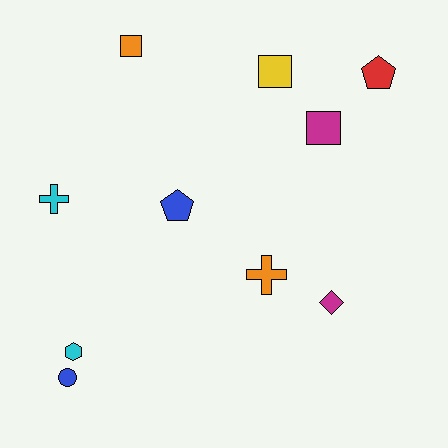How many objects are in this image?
There are 10 objects.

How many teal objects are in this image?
There are no teal objects.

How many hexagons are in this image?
There is 1 hexagon.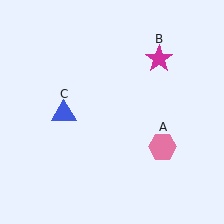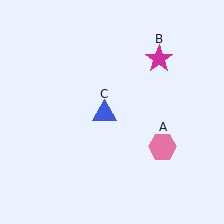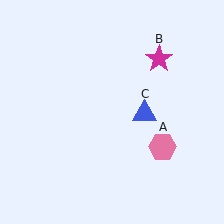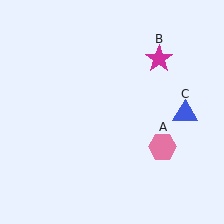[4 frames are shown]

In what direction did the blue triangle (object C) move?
The blue triangle (object C) moved right.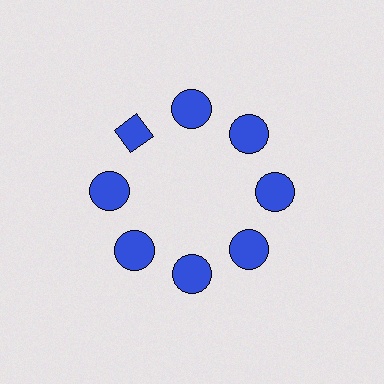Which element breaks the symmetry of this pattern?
The blue diamond at roughly the 10 o'clock position breaks the symmetry. All other shapes are blue circles.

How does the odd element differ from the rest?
It has a different shape: diamond instead of circle.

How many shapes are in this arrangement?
There are 8 shapes arranged in a ring pattern.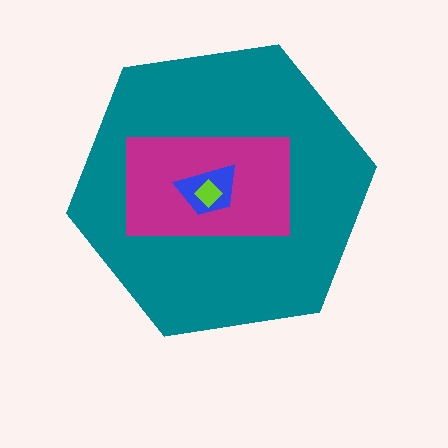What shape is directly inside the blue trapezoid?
The lime diamond.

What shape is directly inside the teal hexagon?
The magenta rectangle.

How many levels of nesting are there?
4.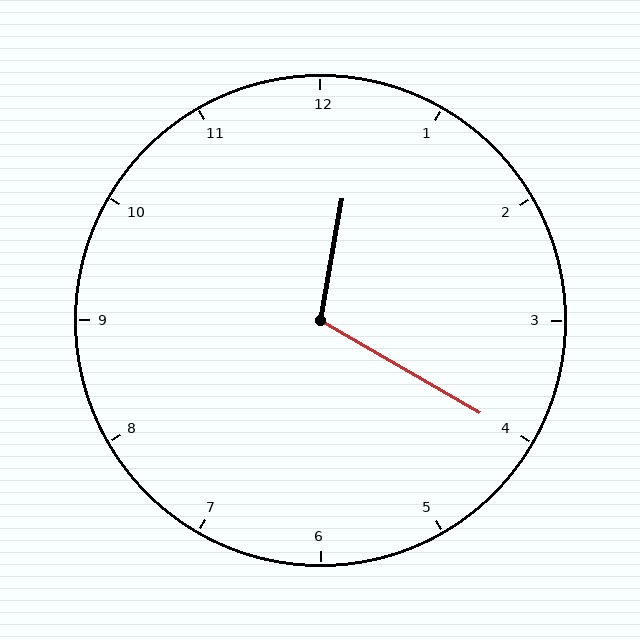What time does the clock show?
12:20.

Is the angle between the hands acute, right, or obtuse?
It is obtuse.